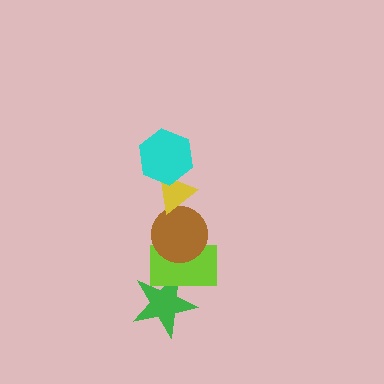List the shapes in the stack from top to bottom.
From top to bottom: the cyan hexagon, the yellow triangle, the brown circle, the lime rectangle, the green star.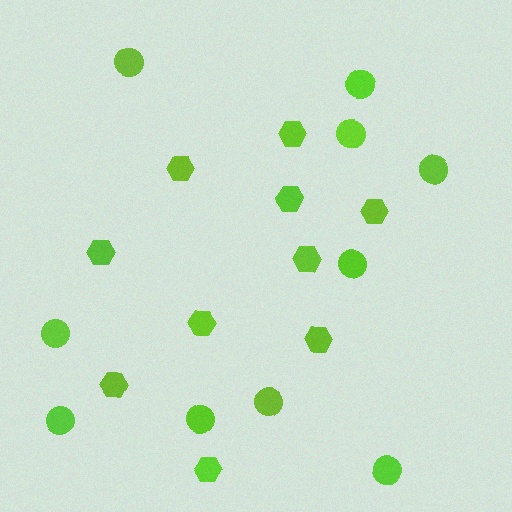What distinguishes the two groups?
There are 2 groups: one group of hexagons (10) and one group of circles (10).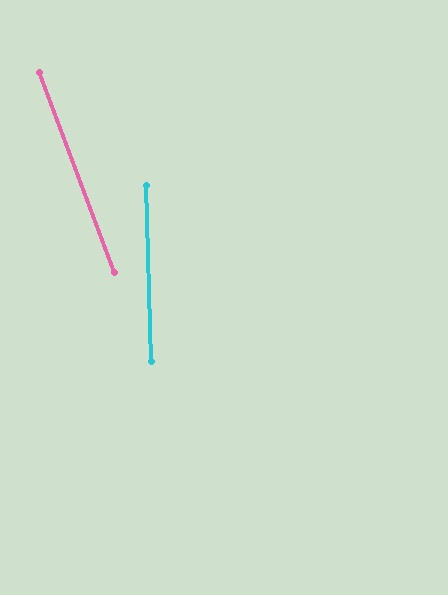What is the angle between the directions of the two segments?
Approximately 19 degrees.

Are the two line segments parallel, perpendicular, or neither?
Neither parallel nor perpendicular — they differ by about 19°.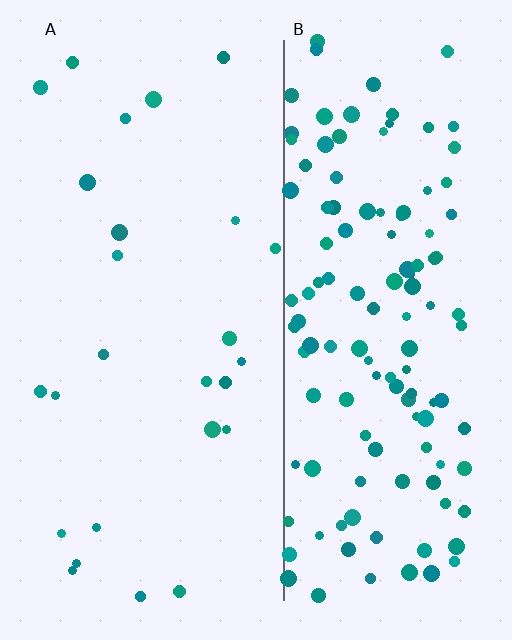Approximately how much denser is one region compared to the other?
Approximately 5.1× — region B over region A.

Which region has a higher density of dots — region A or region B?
B (the right).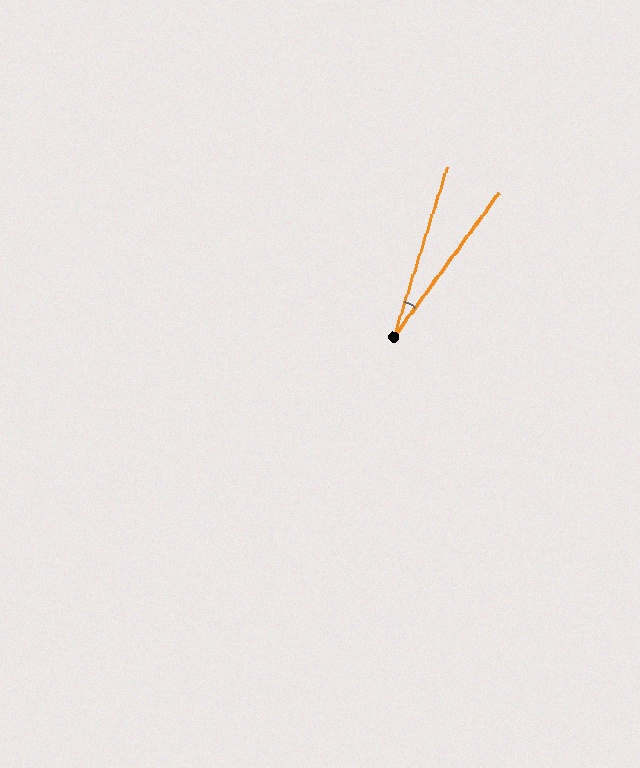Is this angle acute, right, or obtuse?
It is acute.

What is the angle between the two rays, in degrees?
Approximately 19 degrees.